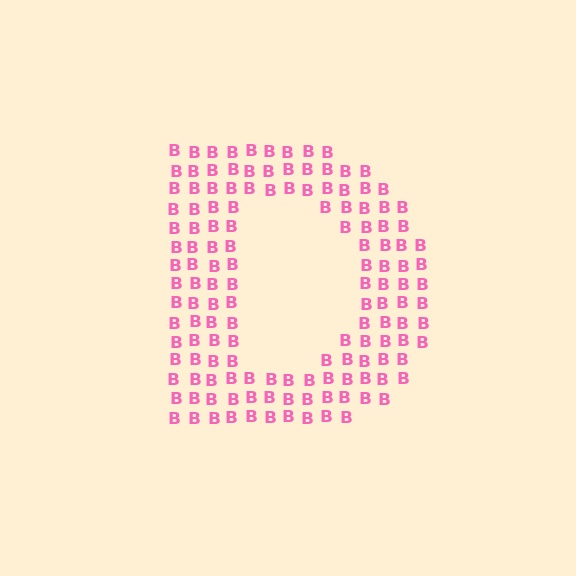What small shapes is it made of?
It is made of small letter B's.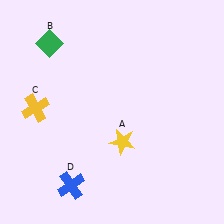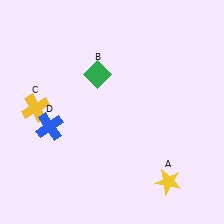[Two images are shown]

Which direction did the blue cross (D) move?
The blue cross (D) moved up.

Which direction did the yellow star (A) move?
The yellow star (A) moved right.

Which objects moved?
The objects that moved are: the yellow star (A), the green diamond (B), the blue cross (D).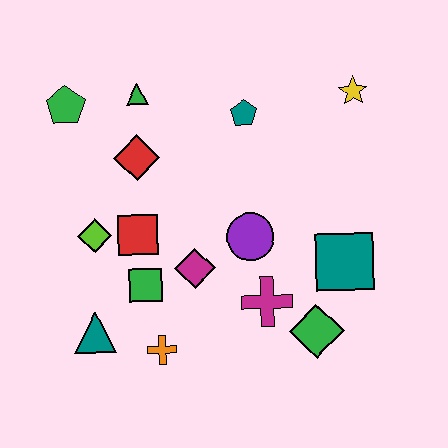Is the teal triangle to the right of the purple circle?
No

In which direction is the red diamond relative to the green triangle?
The red diamond is below the green triangle.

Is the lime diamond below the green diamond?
No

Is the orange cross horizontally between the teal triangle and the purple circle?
Yes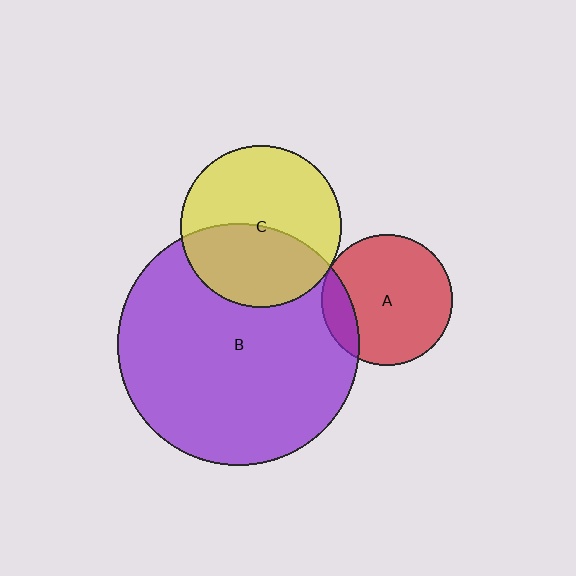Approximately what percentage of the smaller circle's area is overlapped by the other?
Approximately 45%.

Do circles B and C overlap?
Yes.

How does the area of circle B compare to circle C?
Approximately 2.3 times.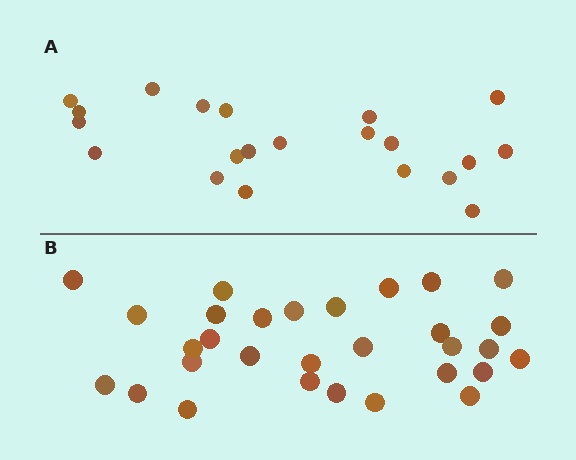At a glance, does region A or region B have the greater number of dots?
Region B (the bottom region) has more dots.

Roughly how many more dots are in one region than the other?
Region B has roughly 8 or so more dots than region A.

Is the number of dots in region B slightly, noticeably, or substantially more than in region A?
Region B has noticeably more, but not dramatically so. The ratio is roughly 1.4 to 1.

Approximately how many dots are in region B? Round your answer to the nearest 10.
About 30 dots.